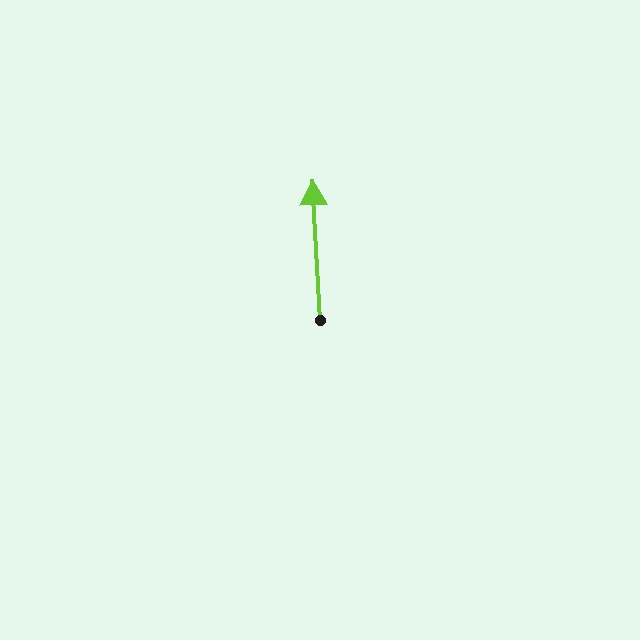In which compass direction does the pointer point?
North.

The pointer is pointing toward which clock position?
Roughly 12 o'clock.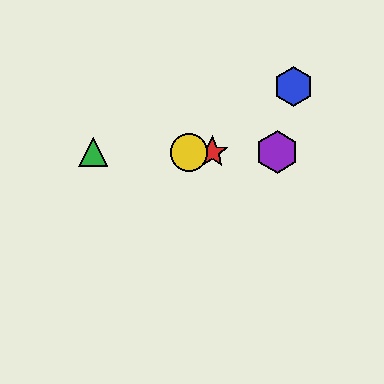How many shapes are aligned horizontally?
4 shapes (the red star, the green triangle, the yellow circle, the purple hexagon) are aligned horizontally.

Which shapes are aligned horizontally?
The red star, the green triangle, the yellow circle, the purple hexagon are aligned horizontally.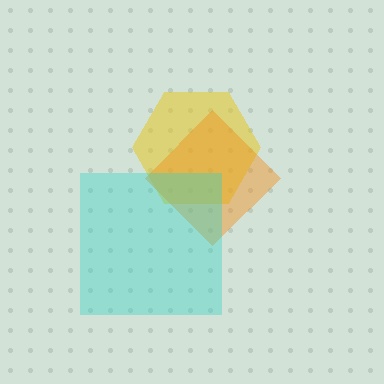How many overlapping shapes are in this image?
There are 3 overlapping shapes in the image.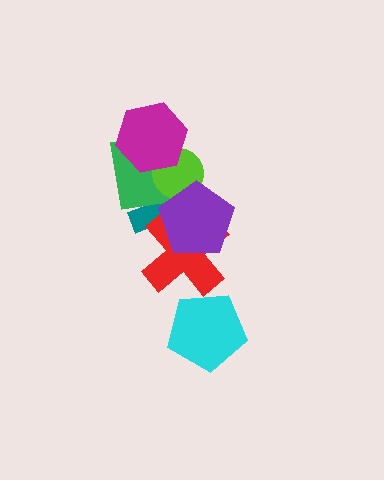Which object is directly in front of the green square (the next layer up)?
The lime circle is directly in front of the green square.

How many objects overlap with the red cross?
2 objects overlap with the red cross.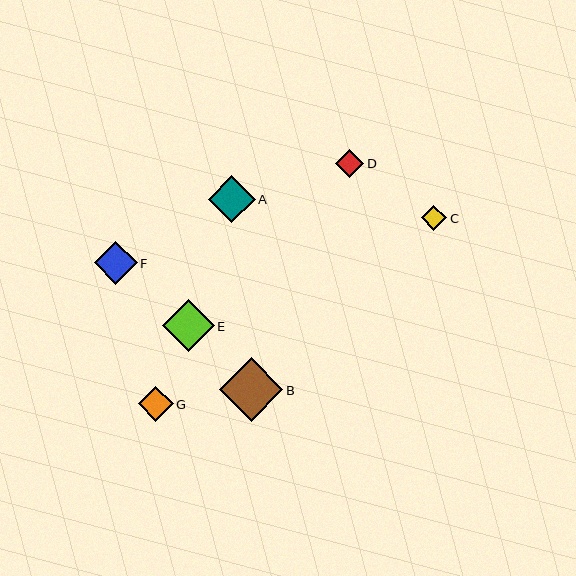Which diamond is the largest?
Diamond B is the largest with a size of approximately 64 pixels.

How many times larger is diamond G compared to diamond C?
Diamond G is approximately 1.3 times the size of diamond C.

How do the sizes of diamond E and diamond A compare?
Diamond E and diamond A are approximately the same size.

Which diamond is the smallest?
Diamond C is the smallest with a size of approximately 26 pixels.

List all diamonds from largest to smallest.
From largest to smallest: B, E, A, F, G, D, C.